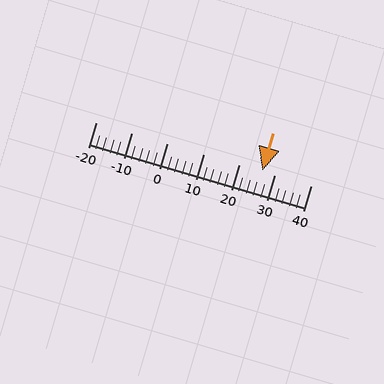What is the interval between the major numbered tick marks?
The major tick marks are spaced 10 units apart.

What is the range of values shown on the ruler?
The ruler shows values from -20 to 40.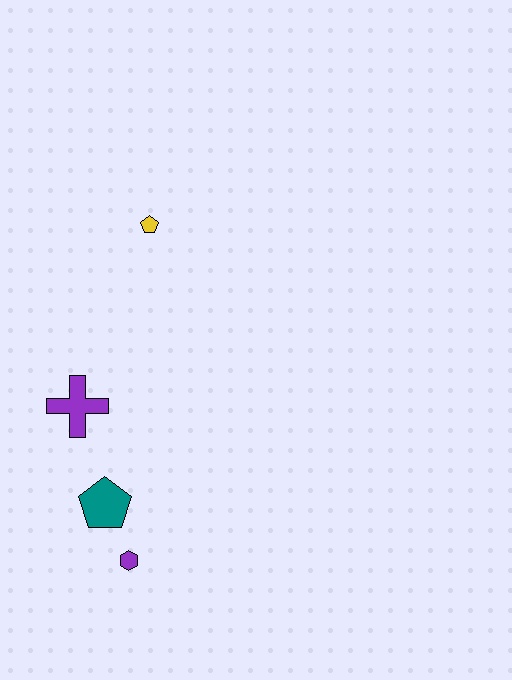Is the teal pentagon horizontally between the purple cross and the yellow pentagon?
Yes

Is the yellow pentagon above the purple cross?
Yes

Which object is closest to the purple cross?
The teal pentagon is closest to the purple cross.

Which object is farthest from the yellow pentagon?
The purple hexagon is farthest from the yellow pentagon.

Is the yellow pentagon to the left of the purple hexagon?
No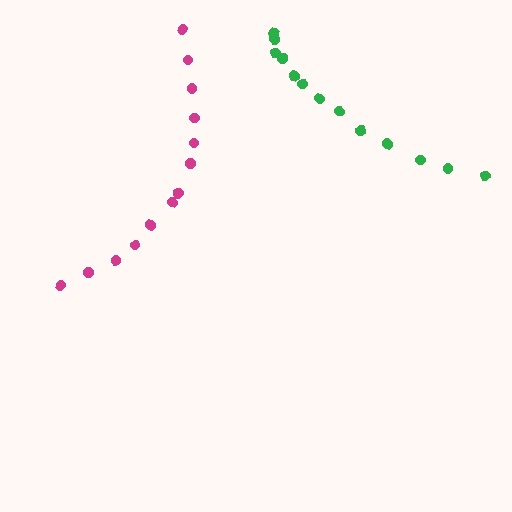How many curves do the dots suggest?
There are 2 distinct paths.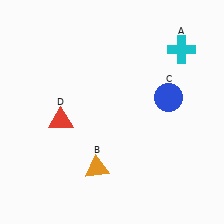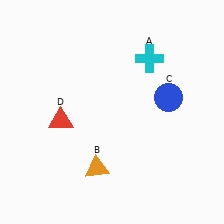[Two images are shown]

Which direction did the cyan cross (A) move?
The cyan cross (A) moved left.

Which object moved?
The cyan cross (A) moved left.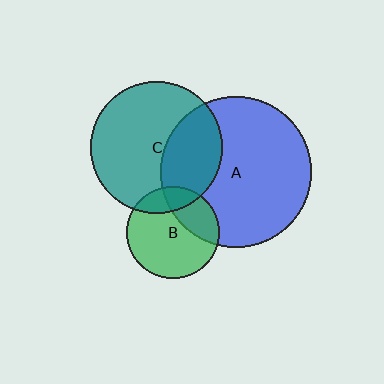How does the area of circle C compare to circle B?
Approximately 2.0 times.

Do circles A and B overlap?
Yes.